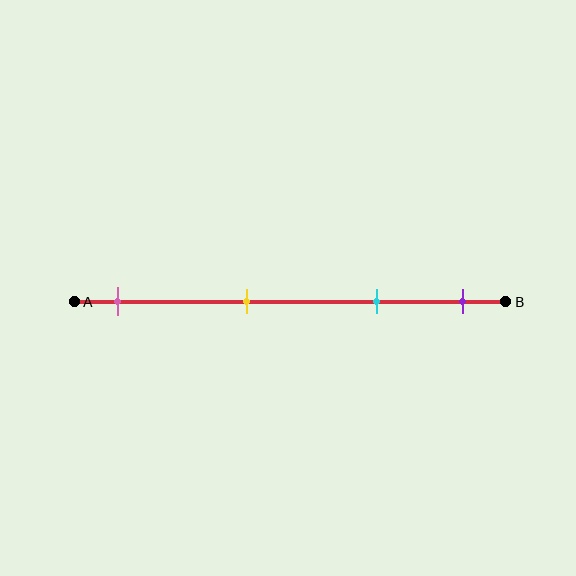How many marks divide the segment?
There are 4 marks dividing the segment.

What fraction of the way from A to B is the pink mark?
The pink mark is approximately 10% (0.1) of the way from A to B.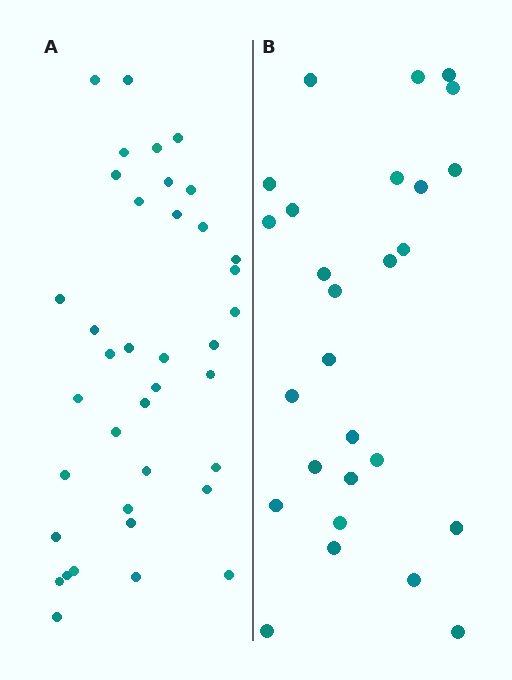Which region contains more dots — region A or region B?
Region A (the left region) has more dots.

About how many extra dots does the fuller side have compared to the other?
Region A has roughly 12 or so more dots than region B.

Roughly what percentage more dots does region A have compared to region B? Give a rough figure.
About 40% more.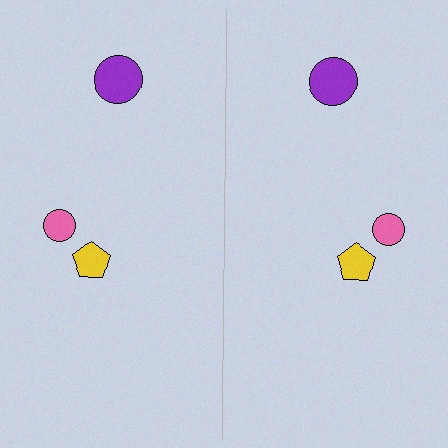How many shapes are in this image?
There are 6 shapes in this image.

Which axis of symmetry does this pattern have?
The pattern has a vertical axis of symmetry running through the center of the image.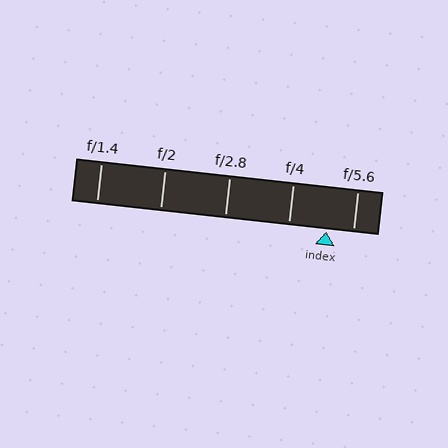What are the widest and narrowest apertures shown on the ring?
The widest aperture shown is f/1.4 and the narrowest is f/5.6.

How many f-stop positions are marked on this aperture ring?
There are 5 f-stop positions marked.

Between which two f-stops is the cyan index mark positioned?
The index mark is between f/4 and f/5.6.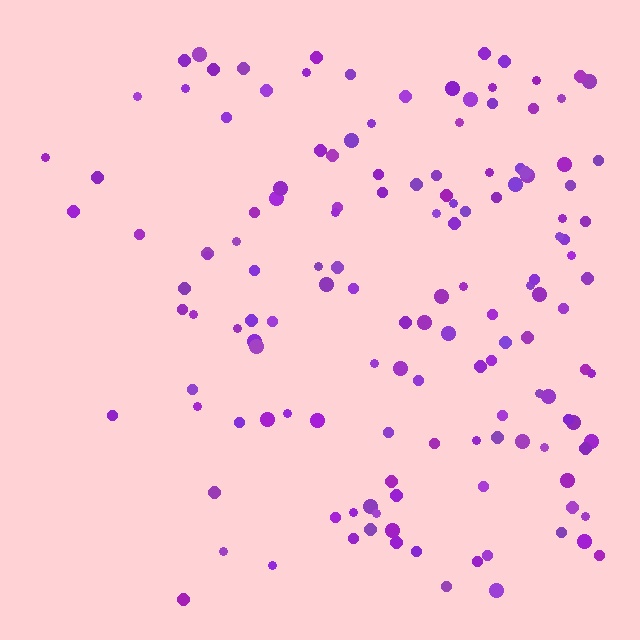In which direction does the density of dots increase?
From left to right, with the right side densest.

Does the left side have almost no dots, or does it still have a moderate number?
Still a moderate number, just noticeably fewer than the right.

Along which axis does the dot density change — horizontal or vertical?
Horizontal.